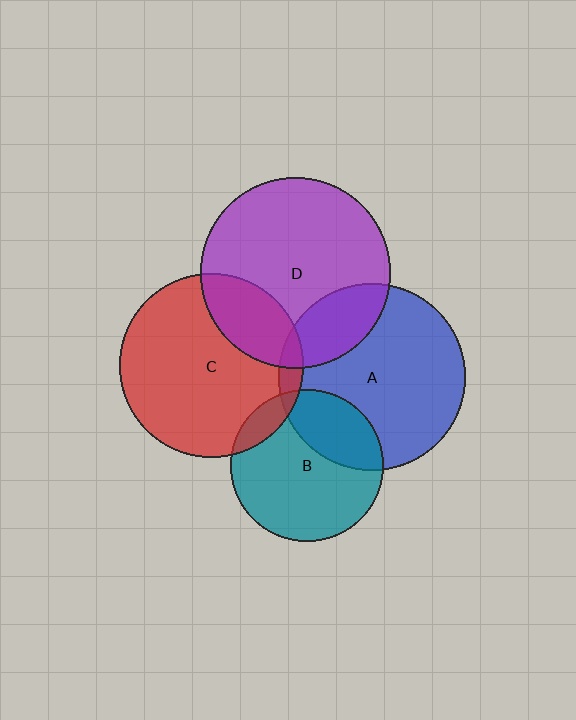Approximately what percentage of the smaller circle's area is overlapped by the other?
Approximately 10%.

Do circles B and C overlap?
Yes.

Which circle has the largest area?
Circle D (purple).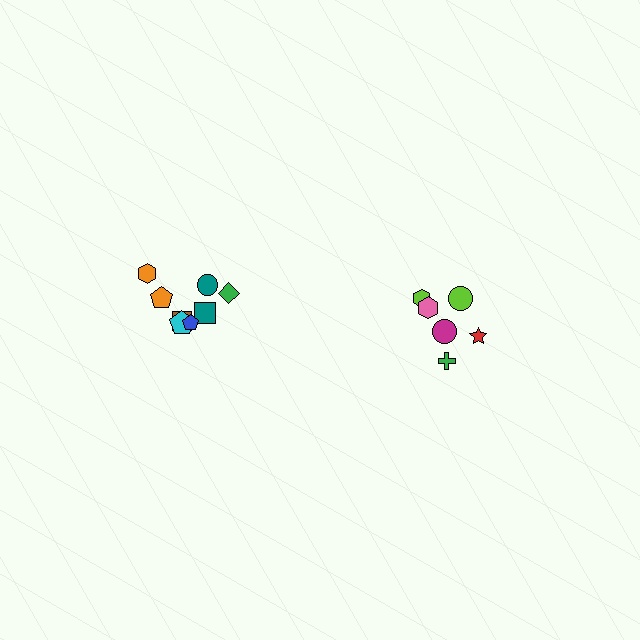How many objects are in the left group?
There are 8 objects.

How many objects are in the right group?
There are 6 objects.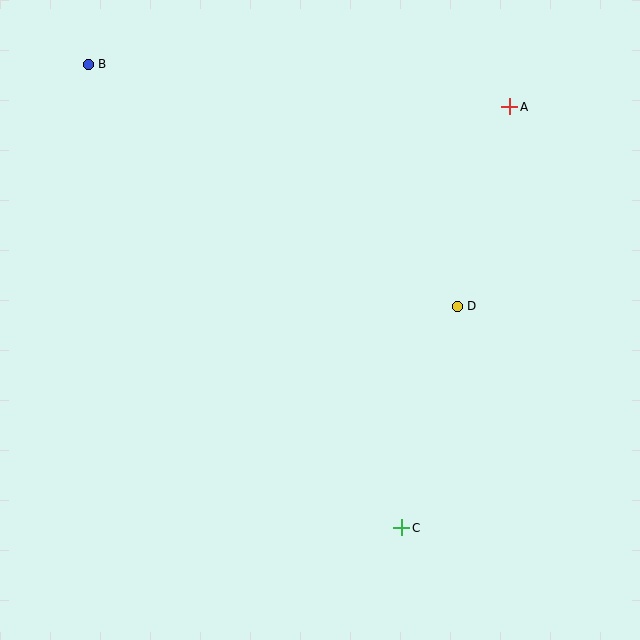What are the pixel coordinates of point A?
Point A is at (510, 107).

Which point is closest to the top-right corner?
Point A is closest to the top-right corner.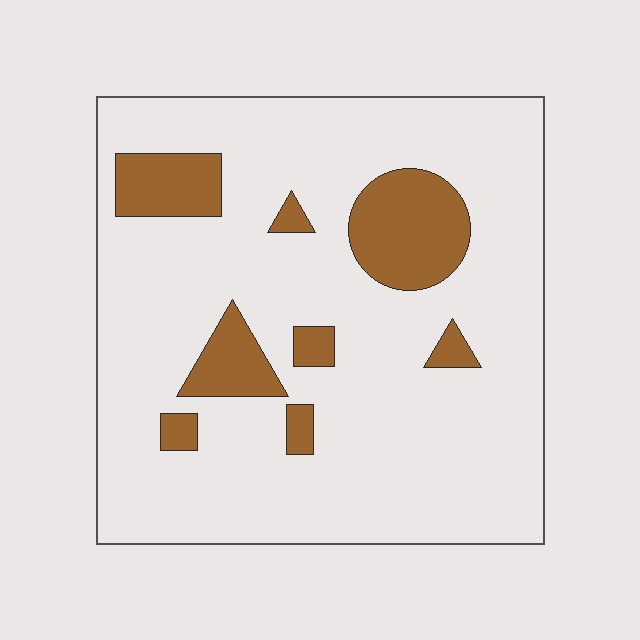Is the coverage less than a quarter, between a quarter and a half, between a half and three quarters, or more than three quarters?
Less than a quarter.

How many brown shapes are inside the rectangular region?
8.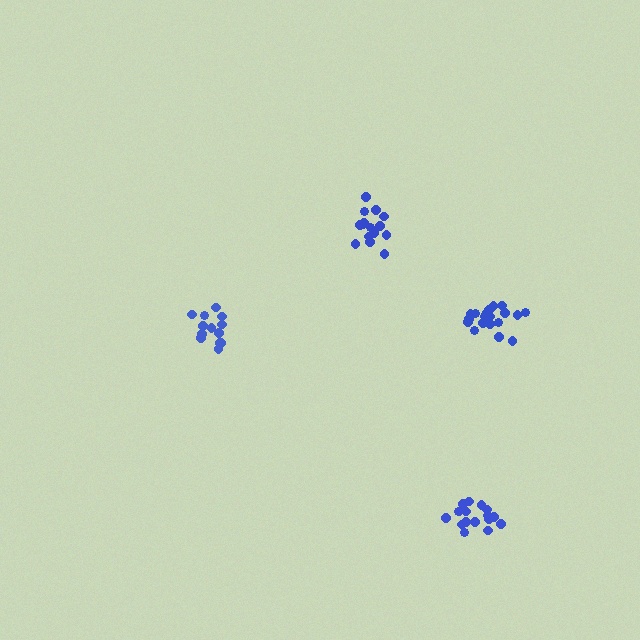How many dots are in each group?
Group 1: 15 dots, Group 2: 18 dots, Group 3: 19 dots, Group 4: 14 dots (66 total).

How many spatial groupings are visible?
There are 4 spatial groupings.